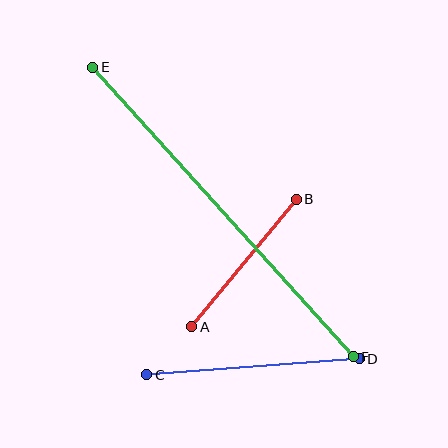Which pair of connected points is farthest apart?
Points E and F are farthest apart.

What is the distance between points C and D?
The distance is approximately 213 pixels.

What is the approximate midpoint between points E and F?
The midpoint is at approximately (223, 212) pixels.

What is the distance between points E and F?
The distance is approximately 390 pixels.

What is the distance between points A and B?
The distance is approximately 165 pixels.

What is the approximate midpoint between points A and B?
The midpoint is at approximately (244, 263) pixels.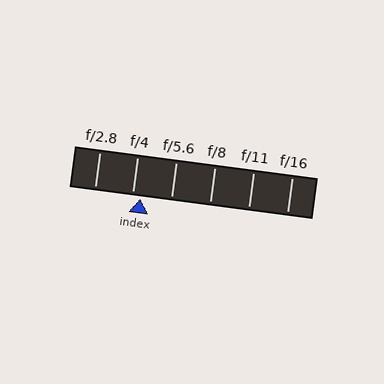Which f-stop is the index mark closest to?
The index mark is closest to f/4.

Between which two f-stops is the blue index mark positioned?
The index mark is between f/4 and f/5.6.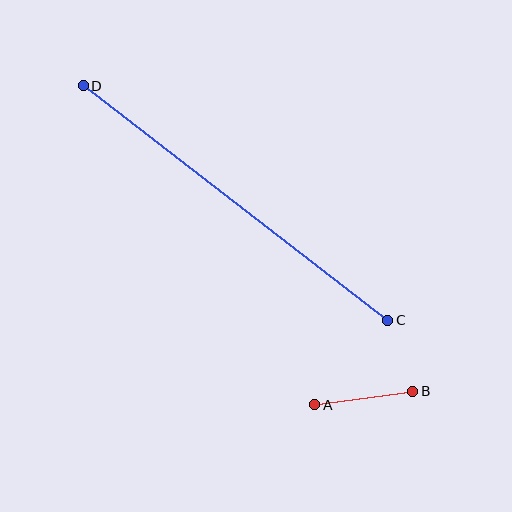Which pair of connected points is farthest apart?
Points C and D are farthest apart.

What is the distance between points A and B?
The distance is approximately 99 pixels.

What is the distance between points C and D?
The distance is approximately 384 pixels.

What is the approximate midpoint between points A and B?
The midpoint is at approximately (364, 398) pixels.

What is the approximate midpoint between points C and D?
The midpoint is at approximately (236, 203) pixels.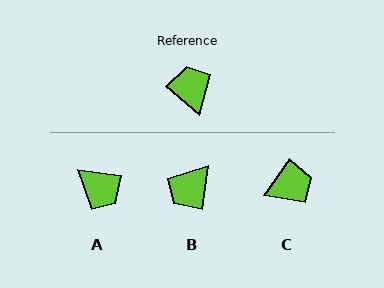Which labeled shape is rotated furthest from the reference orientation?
A, about 146 degrees away.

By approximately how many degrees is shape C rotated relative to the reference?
Approximately 84 degrees clockwise.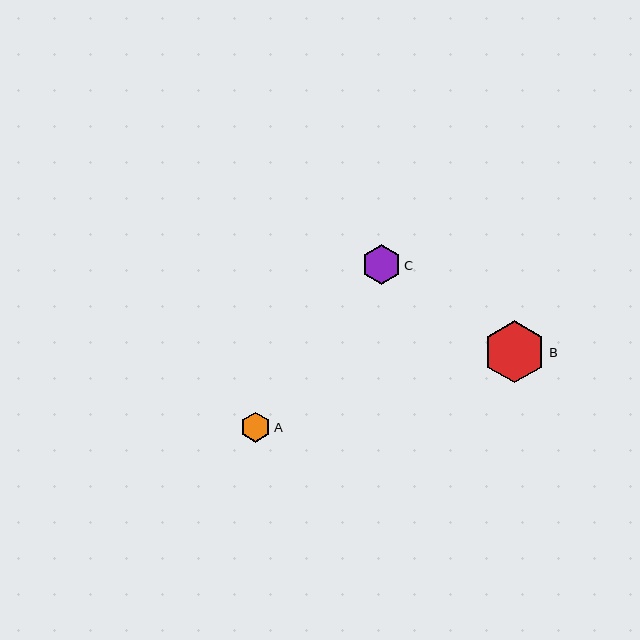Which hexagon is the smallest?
Hexagon A is the smallest with a size of approximately 30 pixels.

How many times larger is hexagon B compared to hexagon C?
Hexagon B is approximately 1.6 times the size of hexagon C.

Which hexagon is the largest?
Hexagon B is the largest with a size of approximately 62 pixels.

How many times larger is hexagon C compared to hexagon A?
Hexagon C is approximately 1.3 times the size of hexagon A.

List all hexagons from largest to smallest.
From largest to smallest: B, C, A.